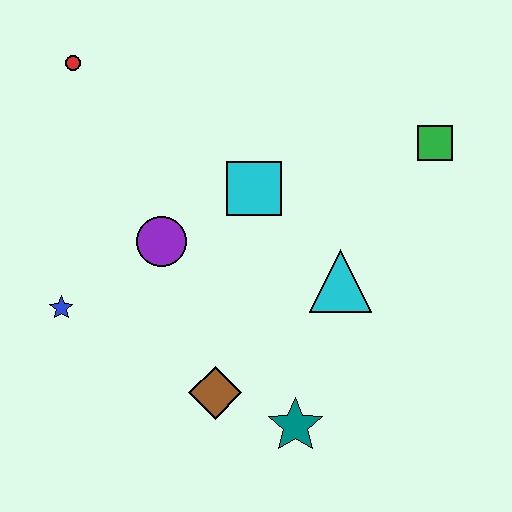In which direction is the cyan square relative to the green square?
The cyan square is to the left of the green square.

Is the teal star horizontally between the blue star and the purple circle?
No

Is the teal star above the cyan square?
No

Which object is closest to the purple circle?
The cyan square is closest to the purple circle.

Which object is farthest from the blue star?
The green square is farthest from the blue star.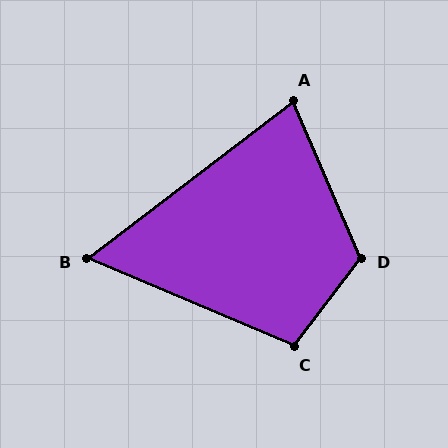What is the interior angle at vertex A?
Approximately 76 degrees (acute).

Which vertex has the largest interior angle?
D, at approximately 120 degrees.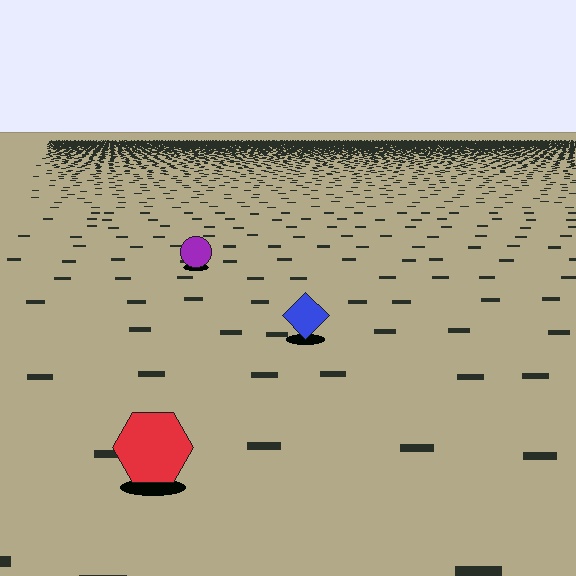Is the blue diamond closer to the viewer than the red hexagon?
No. The red hexagon is closer — you can tell from the texture gradient: the ground texture is coarser near it.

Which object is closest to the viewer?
The red hexagon is closest. The texture marks near it are larger and more spread out.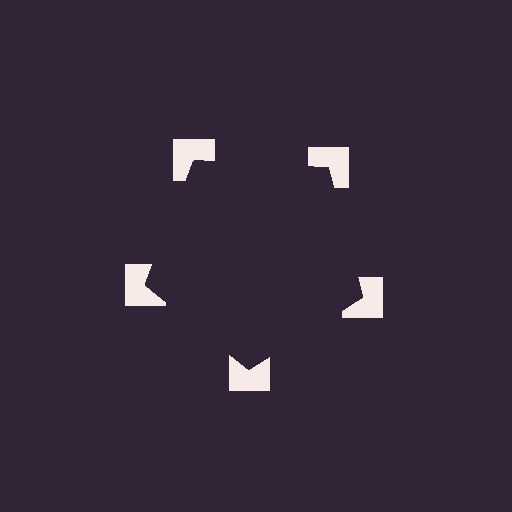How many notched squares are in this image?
There are 5 — one at each vertex of the illusory pentagon.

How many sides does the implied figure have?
5 sides.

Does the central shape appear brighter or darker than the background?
It typically appears slightly darker than the background, even though no actual brightness change is drawn.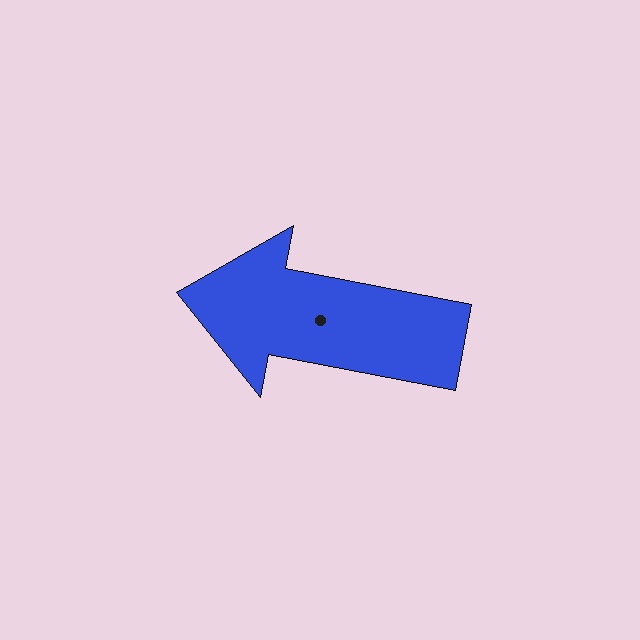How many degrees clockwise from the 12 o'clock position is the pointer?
Approximately 281 degrees.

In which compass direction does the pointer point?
West.